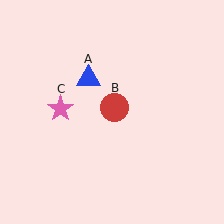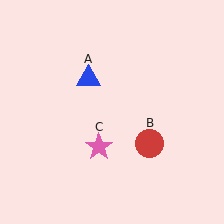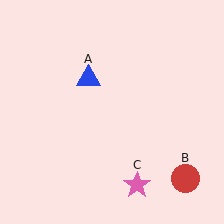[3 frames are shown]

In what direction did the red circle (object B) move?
The red circle (object B) moved down and to the right.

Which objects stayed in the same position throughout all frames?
Blue triangle (object A) remained stationary.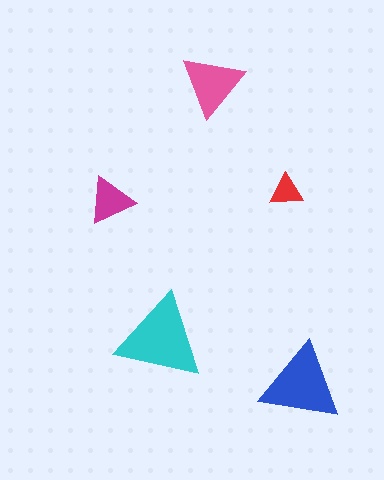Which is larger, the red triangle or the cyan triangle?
The cyan one.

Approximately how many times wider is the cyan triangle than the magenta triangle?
About 2 times wider.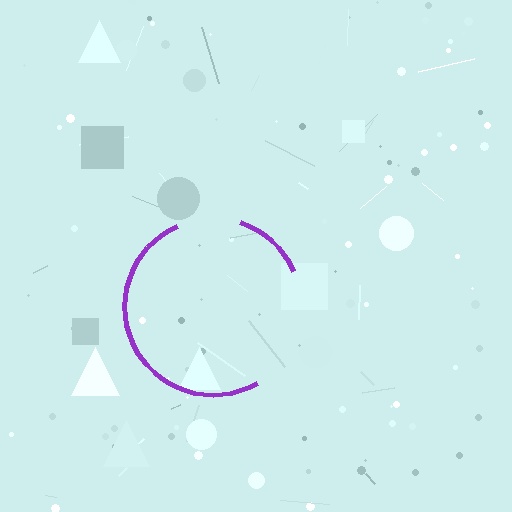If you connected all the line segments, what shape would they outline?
They would outline a circle.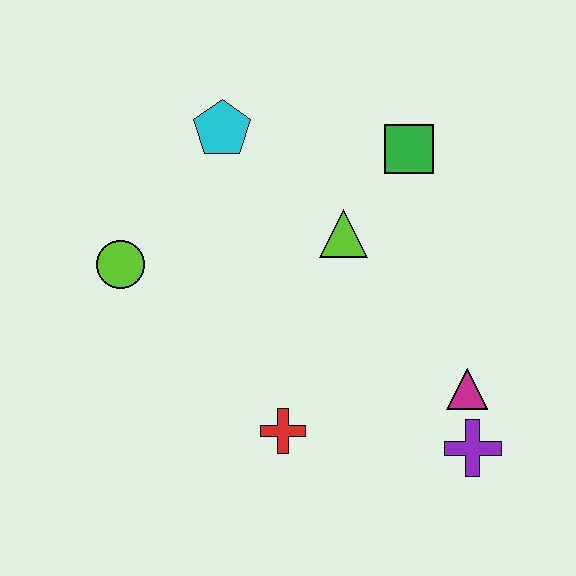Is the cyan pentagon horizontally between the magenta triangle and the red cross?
No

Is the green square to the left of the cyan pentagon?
No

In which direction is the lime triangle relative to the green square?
The lime triangle is below the green square.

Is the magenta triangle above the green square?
No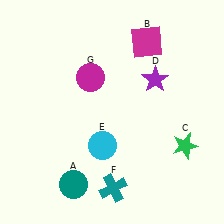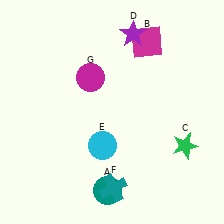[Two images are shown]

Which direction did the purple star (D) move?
The purple star (D) moved up.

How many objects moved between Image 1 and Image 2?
2 objects moved between the two images.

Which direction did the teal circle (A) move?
The teal circle (A) moved right.